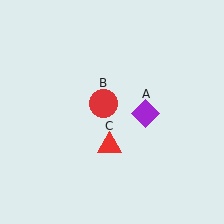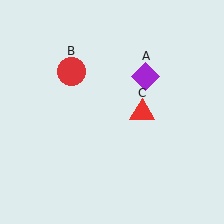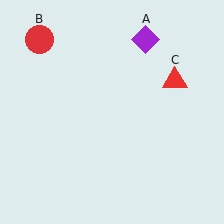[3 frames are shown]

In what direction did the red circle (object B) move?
The red circle (object B) moved up and to the left.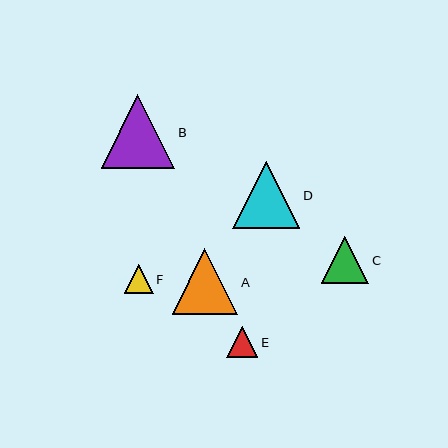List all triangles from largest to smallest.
From largest to smallest: B, D, A, C, E, F.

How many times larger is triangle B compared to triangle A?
Triangle B is approximately 1.1 times the size of triangle A.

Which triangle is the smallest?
Triangle F is the smallest with a size of approximately 29 pixels.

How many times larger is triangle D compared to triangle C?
Triangle D is approximately 1.4 times the size of triangle C.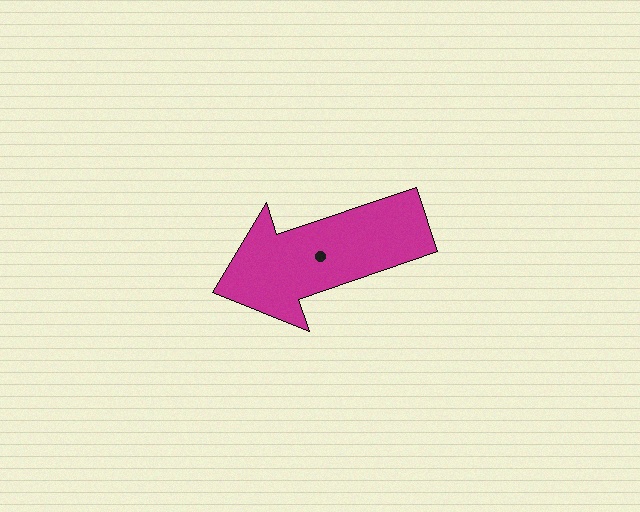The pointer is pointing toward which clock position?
Roughly 8 o'clock.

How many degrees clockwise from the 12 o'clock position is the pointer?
Approximately 251 degrees.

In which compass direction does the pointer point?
West.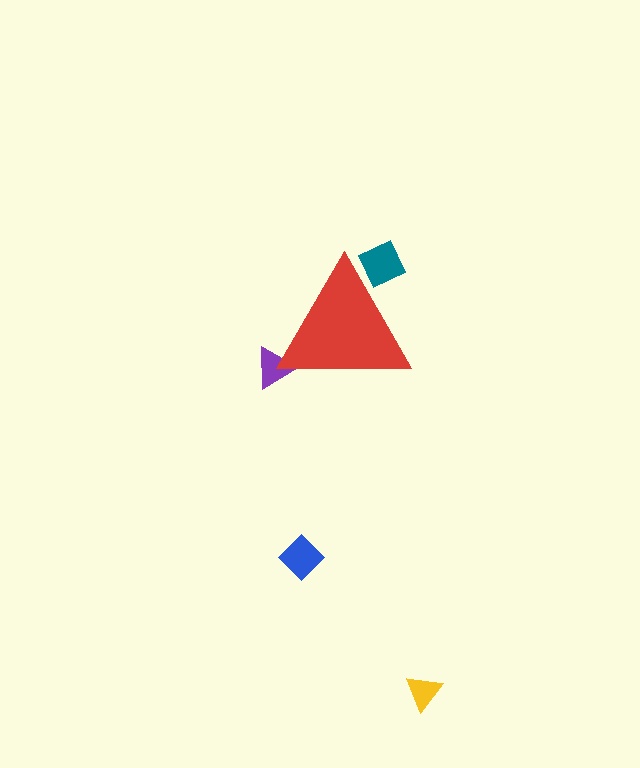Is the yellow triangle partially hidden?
No, the yellow triangle is fully visible.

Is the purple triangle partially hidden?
Yes, the purple triangle is partially hidden behind the red triangle.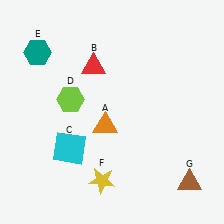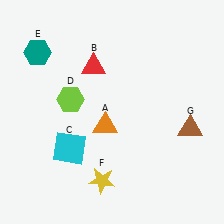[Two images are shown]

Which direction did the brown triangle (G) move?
The brown triangle (G) moved up.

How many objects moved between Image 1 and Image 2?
1 object moved between the two images.